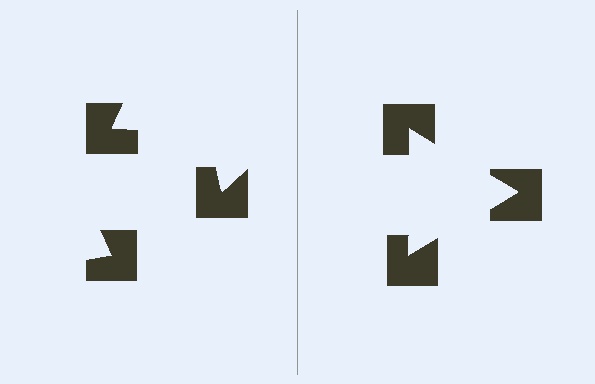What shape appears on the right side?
An illusory triangle.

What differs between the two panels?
The notched squares are positioned identically on both sides; only the wedge orientations differ. On the right they align to a triangle; on the left they are misaligned.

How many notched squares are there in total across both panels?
6 — 3 on each side.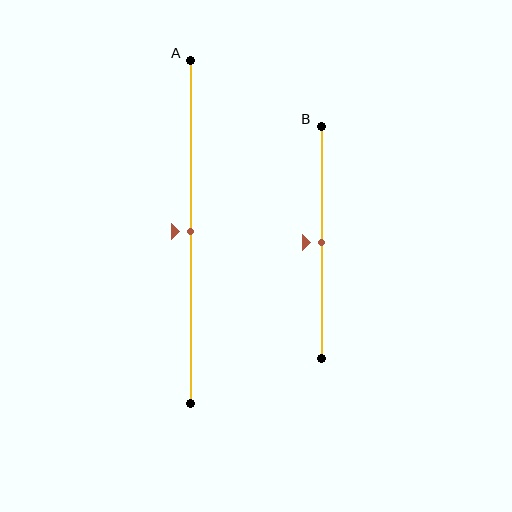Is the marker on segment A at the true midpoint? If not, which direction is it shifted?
Yes, the marker on segment A is at the true midpoint.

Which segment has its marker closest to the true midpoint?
Segment A has its marker closest to the true midpoint.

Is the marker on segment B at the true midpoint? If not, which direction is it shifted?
Yes, the marker on segment B is at the true midpoint.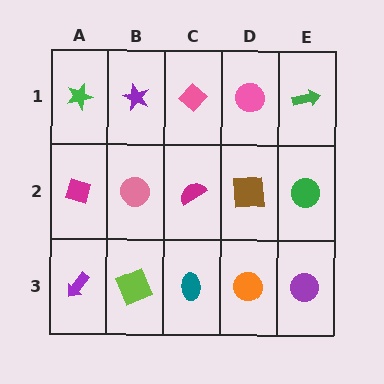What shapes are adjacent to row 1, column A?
A magenta diamond (row 2, column A), a purple star (row 1, column B).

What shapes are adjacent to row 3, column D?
A brown square (row 2, column D), a teal ellipse (row 3, column C), a purple circle (row 3, column E).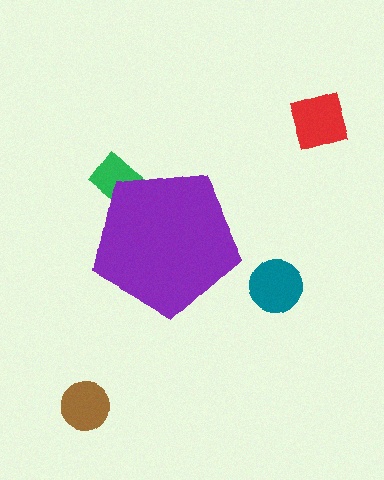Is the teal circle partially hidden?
No, the teal circle is fully visible.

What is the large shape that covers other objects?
A purple pentagon.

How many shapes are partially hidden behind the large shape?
1 shape is partially hidden.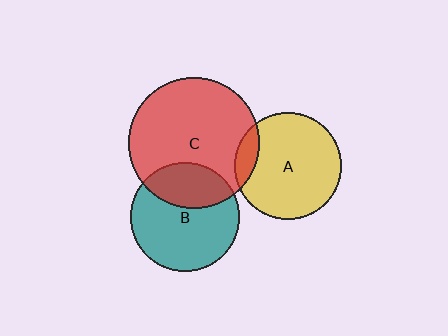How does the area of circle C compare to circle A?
Approximately 1.5 times.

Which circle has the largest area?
Circle C (red).